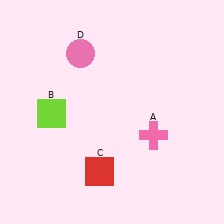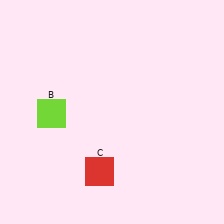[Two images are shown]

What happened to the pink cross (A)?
The pink cross (A) was removed in Image 2. It was in the bottom-right area of Image 1.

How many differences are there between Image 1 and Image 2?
There are 2 differences between the two images.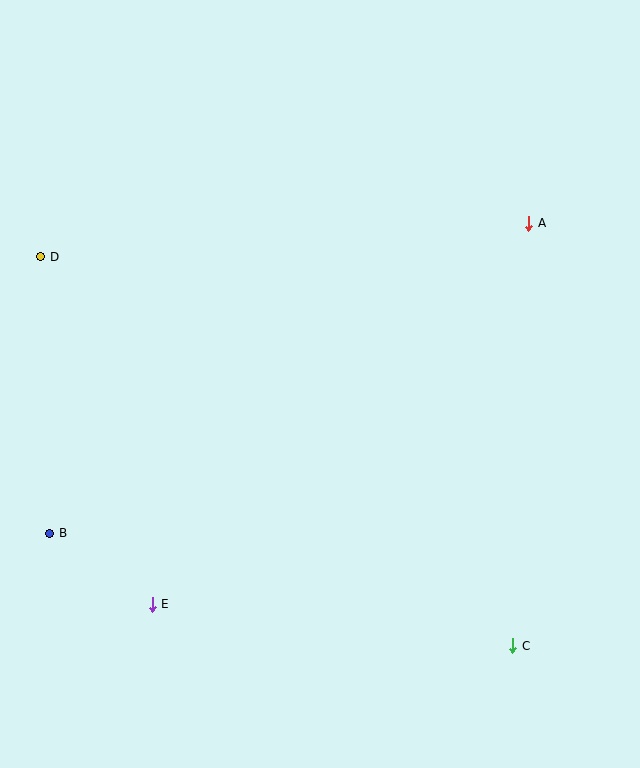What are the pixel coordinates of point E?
Point E is at (152, 604).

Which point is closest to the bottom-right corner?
Point C is closest to the bottom-right corner.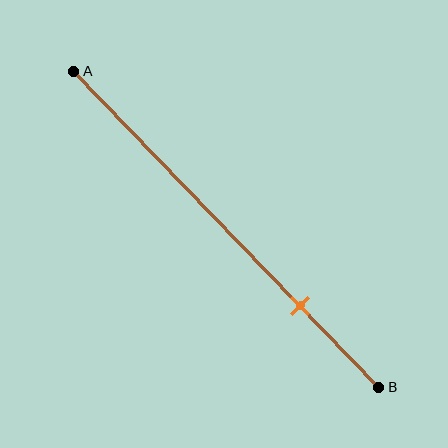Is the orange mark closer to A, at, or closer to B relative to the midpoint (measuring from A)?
The orange mark is closer to point B than the midpoint of segment AB.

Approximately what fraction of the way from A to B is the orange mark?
The orange mark is approximately 75% of the way from A to B.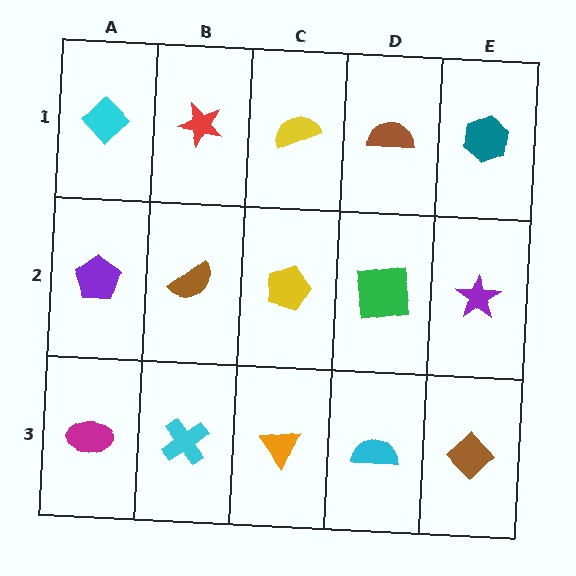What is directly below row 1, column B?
A brown semicircle.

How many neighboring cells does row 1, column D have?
3.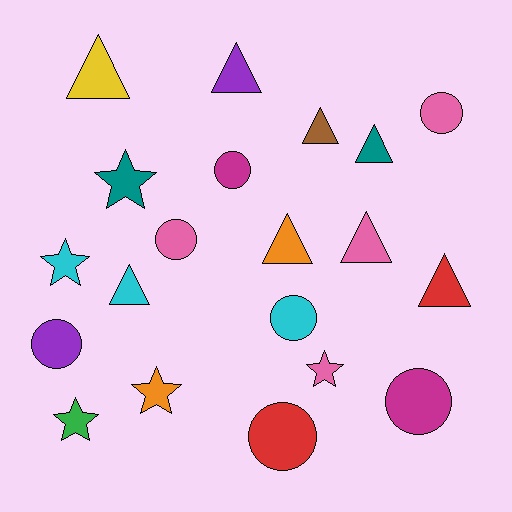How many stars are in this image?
There are 5 stars.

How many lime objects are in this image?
There are no lime objects.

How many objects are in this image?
There are 20 objects.